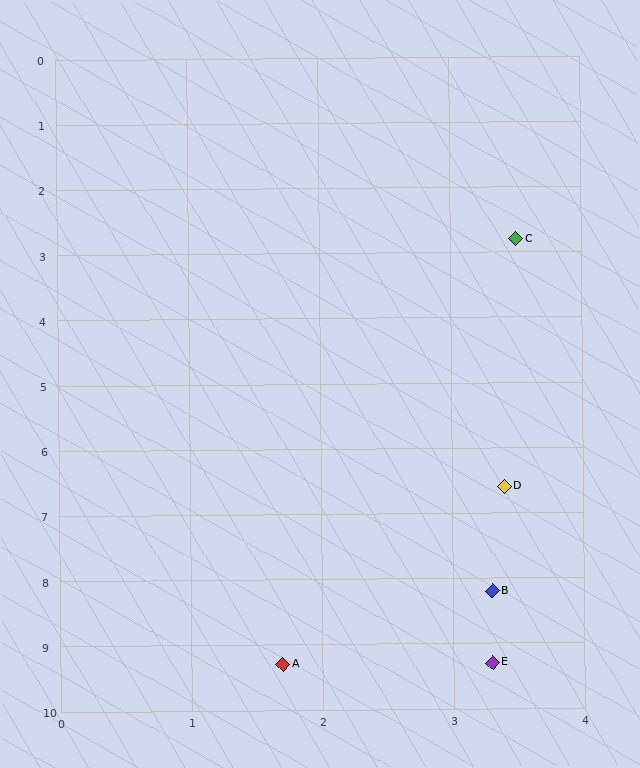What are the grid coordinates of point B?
Point B is at approximately (3.3, 8.2).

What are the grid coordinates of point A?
Point A is at approximately (1.7, 9.3).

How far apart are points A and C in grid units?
Points A and C are about 6.7 grid units apart.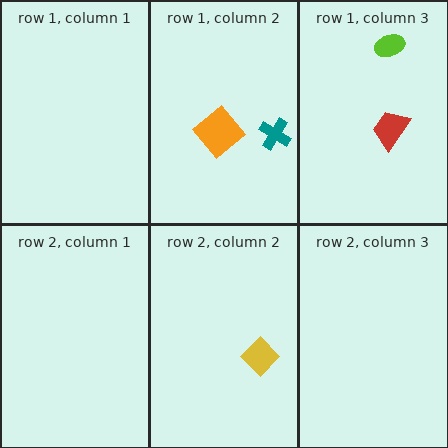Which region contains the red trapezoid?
The row 1, column 3 region.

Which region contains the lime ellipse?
The row 1, column 3 region.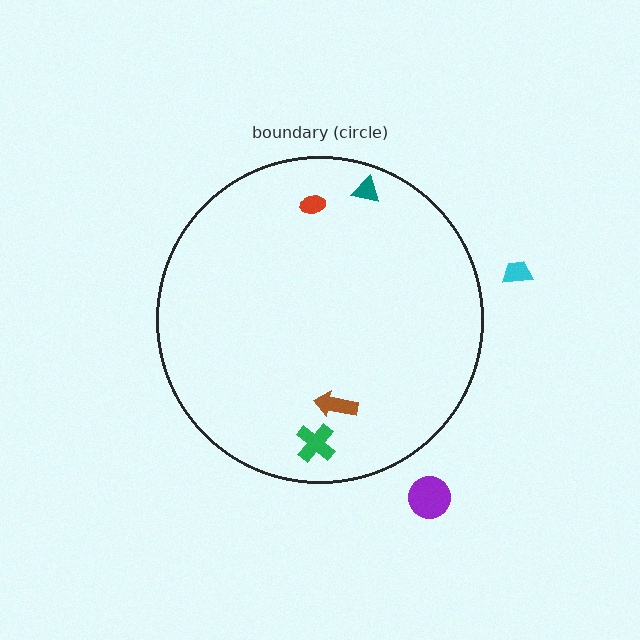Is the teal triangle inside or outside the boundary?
Inside.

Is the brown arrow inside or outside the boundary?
Inside.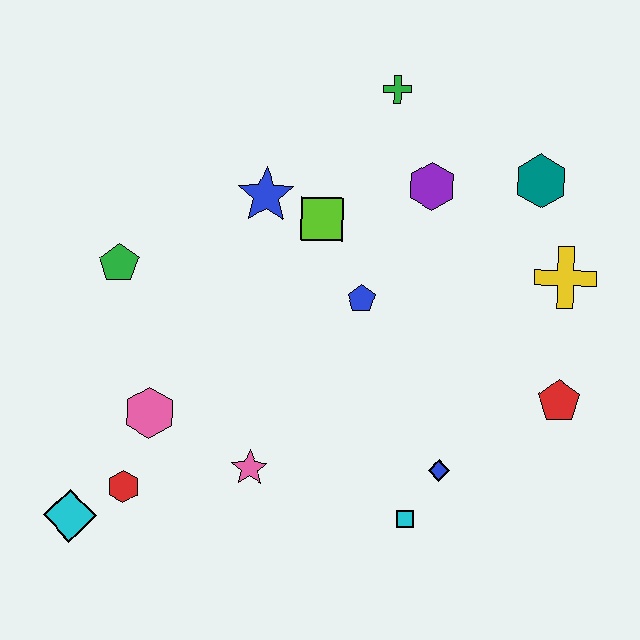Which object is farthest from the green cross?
The cyan diamond is farthest from the green cross.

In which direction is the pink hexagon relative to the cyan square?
The pink hexagon is to the left of the cyan square.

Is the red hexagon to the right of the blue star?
No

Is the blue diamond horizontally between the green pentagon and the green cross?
No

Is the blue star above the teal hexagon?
No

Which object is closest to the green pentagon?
The pink hexagon is closest to the green pentagon.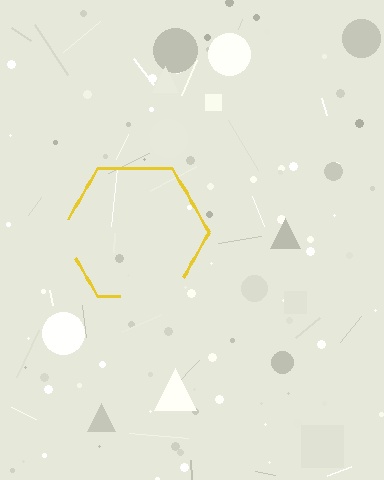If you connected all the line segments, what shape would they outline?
They would outline a hexagon.